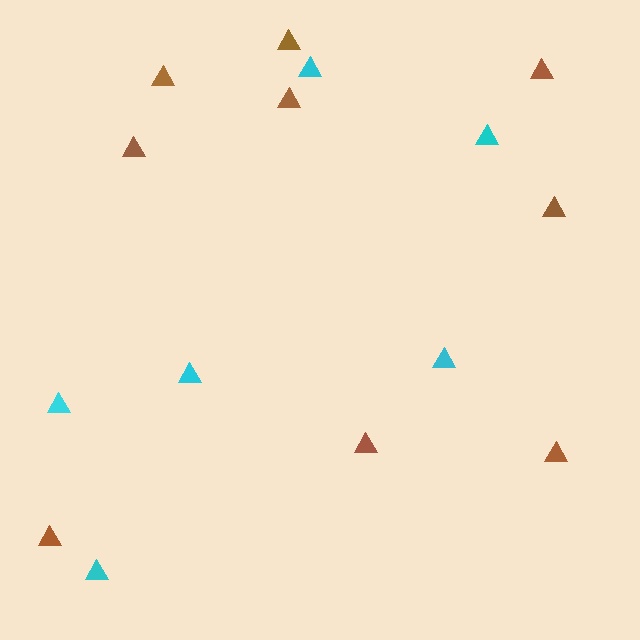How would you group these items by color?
There are 2 groups: one group of brown triangles (9) and one group of cyan triangles (6).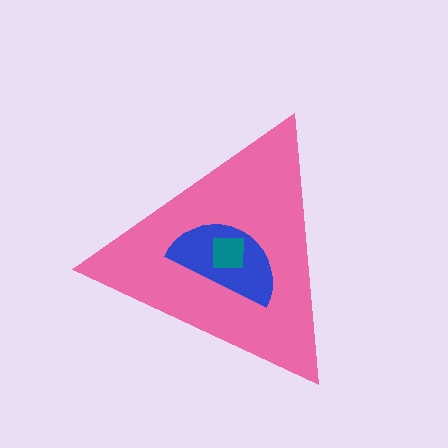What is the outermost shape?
The pink triangle.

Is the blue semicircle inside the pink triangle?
Yes.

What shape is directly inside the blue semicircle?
The teal square.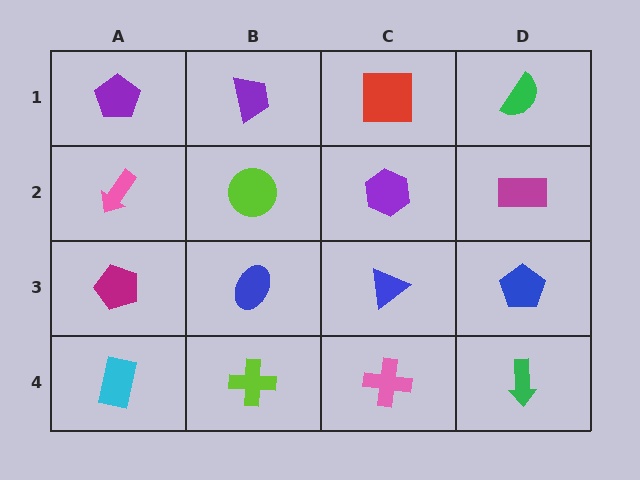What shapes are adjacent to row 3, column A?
A pink arrow (row 2, column A), a cyan rectangle (row 4, column A), a blue ellipse (row 3, column B).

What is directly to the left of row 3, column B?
A magenta pentagon.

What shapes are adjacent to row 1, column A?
A pink arrow (row 2, column A), a purple trapezoid (row 1, column B).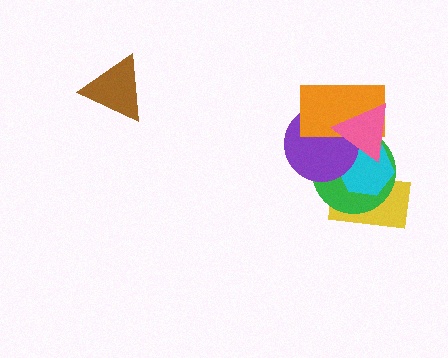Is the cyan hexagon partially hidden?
Yes, it is partially covered by another shape.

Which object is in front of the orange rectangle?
The pink triangle is in front of the orange rectangle.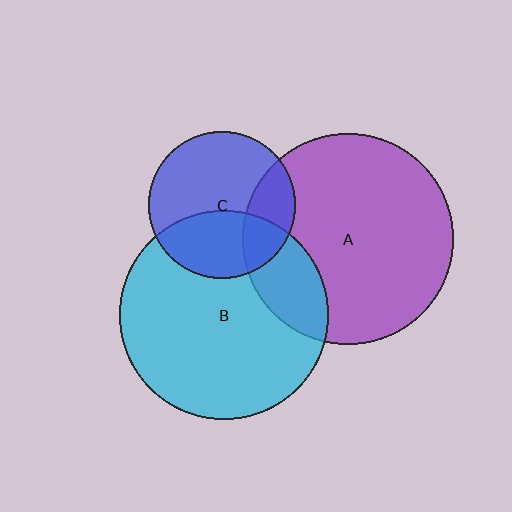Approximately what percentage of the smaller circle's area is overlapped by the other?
Approximately 20%.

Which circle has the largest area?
Circle A (purple).